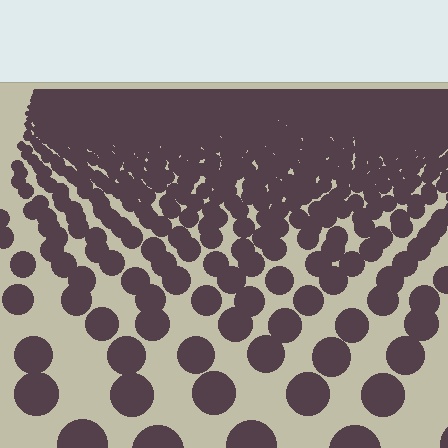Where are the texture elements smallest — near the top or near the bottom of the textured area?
Near the top.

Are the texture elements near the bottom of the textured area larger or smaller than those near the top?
Larger. Near the bottom, elements are closer to the viewer and appear at a bigger on-screen size.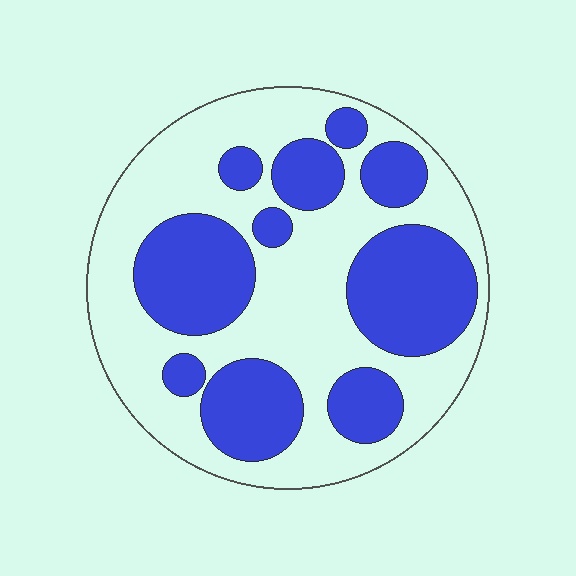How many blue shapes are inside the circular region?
10.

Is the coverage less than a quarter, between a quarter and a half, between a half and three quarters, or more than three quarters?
Between a quarter and a half.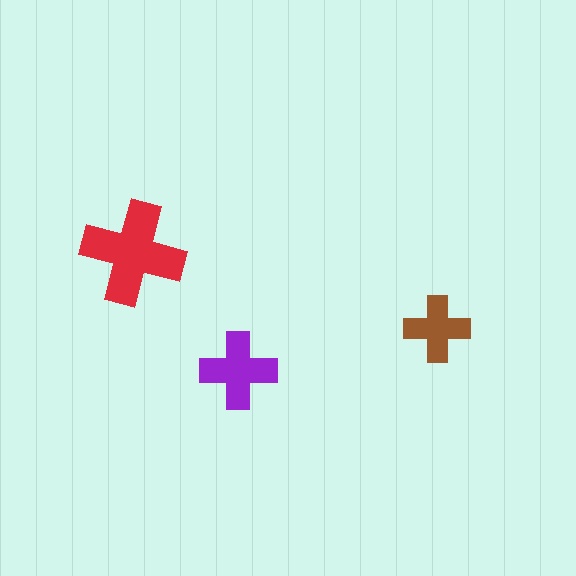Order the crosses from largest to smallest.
the red one, the purple one, the brown one.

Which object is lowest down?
The purple cross is bottommost.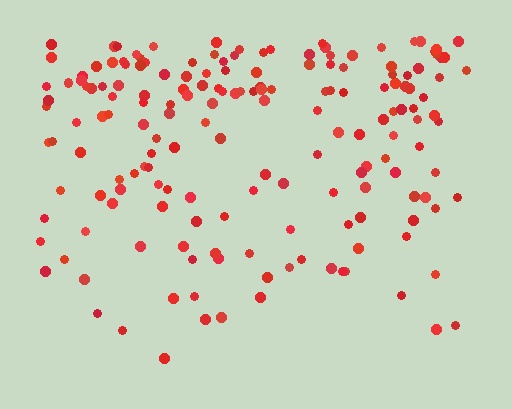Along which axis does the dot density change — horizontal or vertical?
Vertical.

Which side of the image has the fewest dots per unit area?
The bottom.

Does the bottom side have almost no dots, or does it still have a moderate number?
Still a moderate number, just noticeably fewer than the top.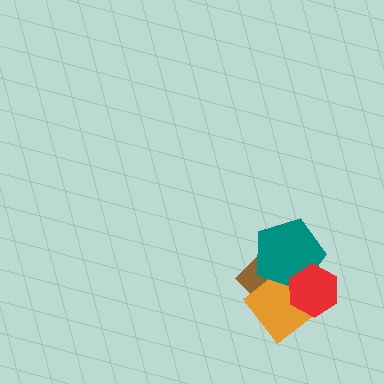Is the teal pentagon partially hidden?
Yes, it is partially covered by another shape.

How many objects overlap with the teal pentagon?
3 objects overlap with the teal pentagon.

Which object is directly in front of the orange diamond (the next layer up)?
The teal pentagon is directly in front of the orange diamond.